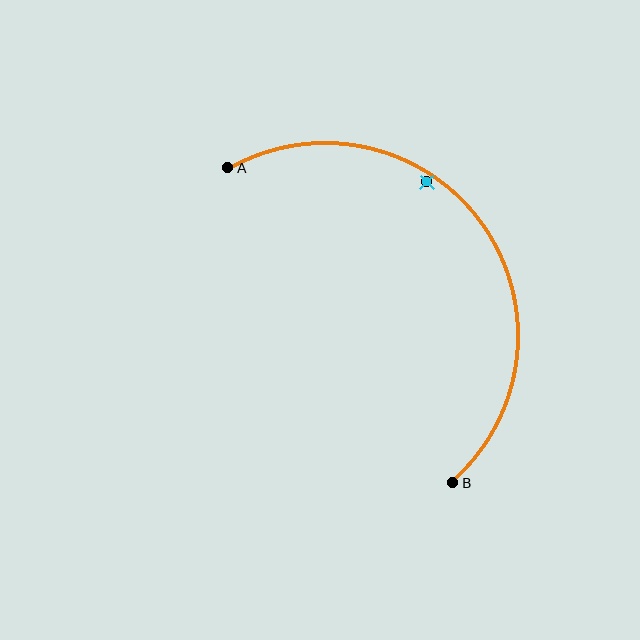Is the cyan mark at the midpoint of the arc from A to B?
No — the cyan mark does not lie on the arc at all. It sits slightly inside the curve.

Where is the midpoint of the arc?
The arc midpoint is the point on the curve farthest from the straight line joining A and B. It sits above and to the right of that line.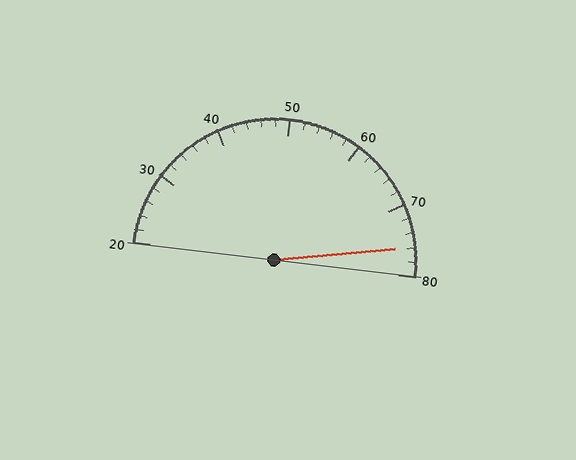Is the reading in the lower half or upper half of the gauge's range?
The reading is in the upper half of the range (20 to 80).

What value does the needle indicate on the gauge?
The needle indicates approximately 76.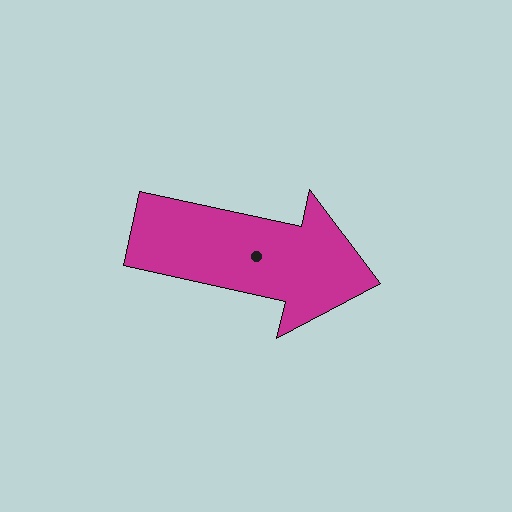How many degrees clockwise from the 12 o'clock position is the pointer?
Approximately 102 degrees.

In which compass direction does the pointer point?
East.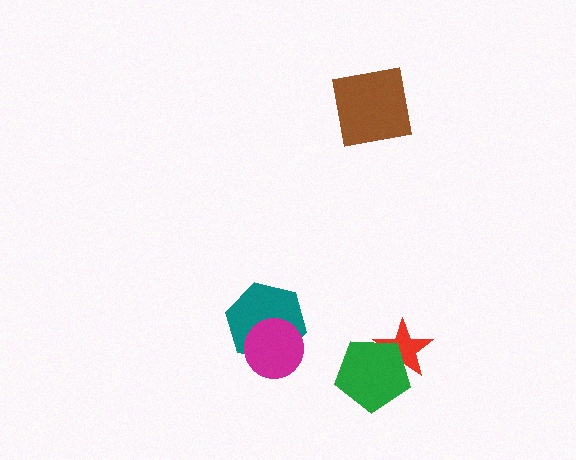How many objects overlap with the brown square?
0 objects overlap with the brown square.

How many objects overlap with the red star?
1 object overlaps with the red star.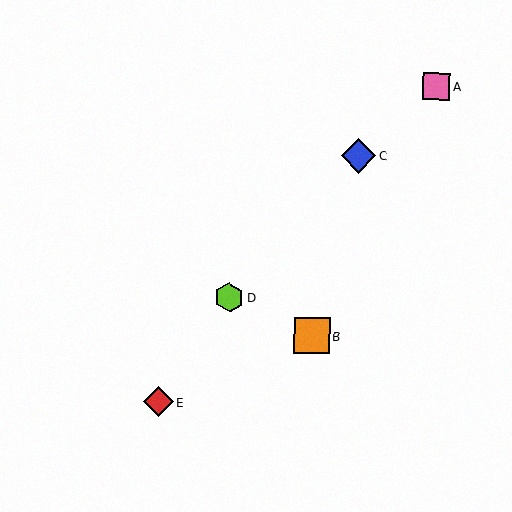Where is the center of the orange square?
The center of the orange square is at (312, 336).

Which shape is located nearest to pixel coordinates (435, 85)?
The pink square (labeled A) at (436, 87) is nearest to that location.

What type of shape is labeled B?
Shape B is an orange square.